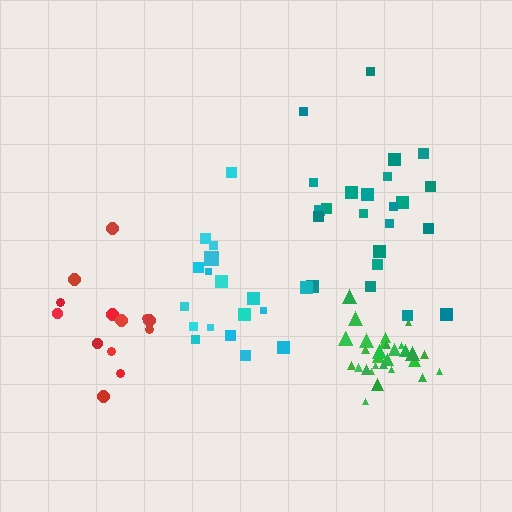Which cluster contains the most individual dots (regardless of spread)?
Green (32).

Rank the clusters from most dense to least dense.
green, teal, cyan, red.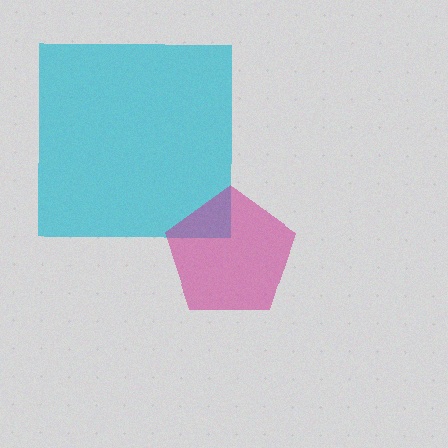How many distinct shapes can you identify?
There are 2 distinct shapes: a cyan square, a magenta pentagon.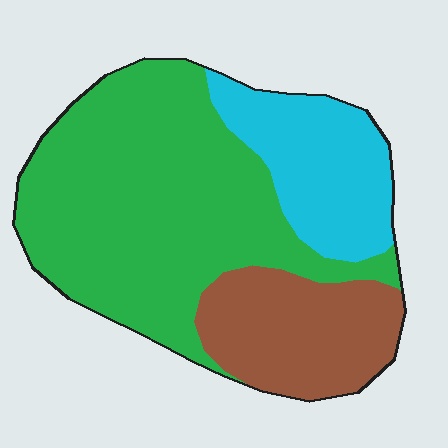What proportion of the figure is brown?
Brown covers around 20% of the figure.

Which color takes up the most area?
Green, at roughly 55%.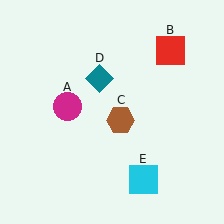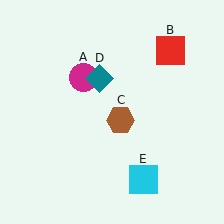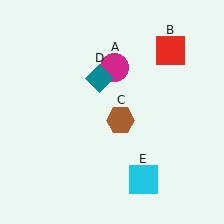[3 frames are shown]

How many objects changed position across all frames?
1 object changed position: magenta circle (object A).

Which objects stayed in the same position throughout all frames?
Red square (object B) and brown hexagon (object C) and teal diamond (object D) and cyan square (object E) remained stationary.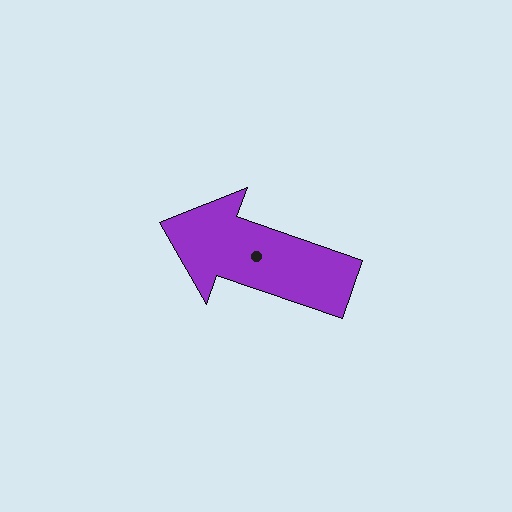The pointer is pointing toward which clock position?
Roughly 10 o'clock.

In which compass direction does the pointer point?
West.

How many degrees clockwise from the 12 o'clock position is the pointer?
Approximately 289 degrees.